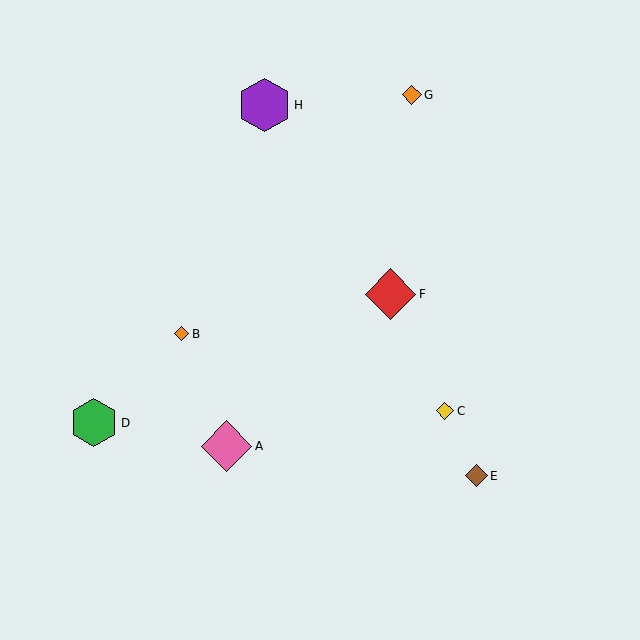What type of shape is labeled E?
Shape E is a brown diamond.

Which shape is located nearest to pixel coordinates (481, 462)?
The brown diamond (labeled E) at (476, 476) is nearest to that location.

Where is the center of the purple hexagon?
The center of the purple hexagon is at (265, 105).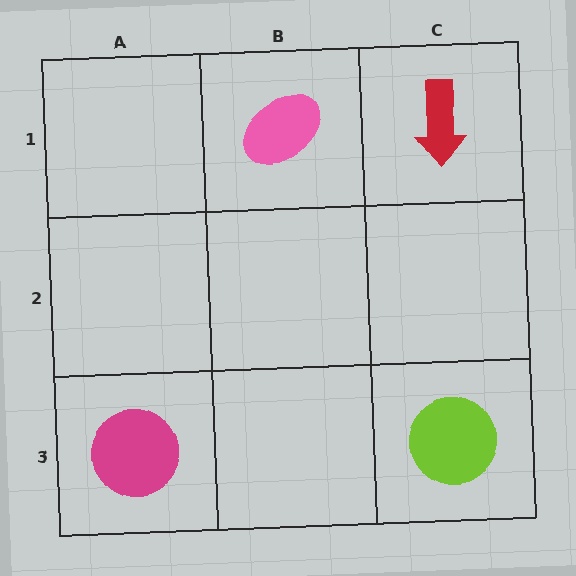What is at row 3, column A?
A magenta circle.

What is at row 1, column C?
A red arrow.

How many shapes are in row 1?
2 shapes.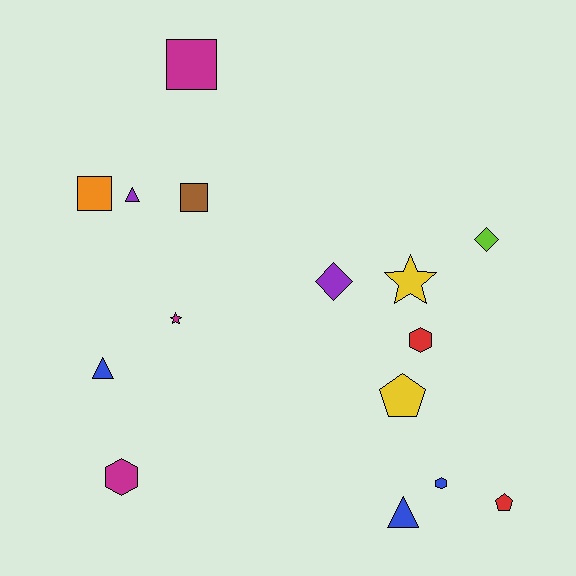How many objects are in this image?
There are 15 objects.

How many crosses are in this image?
There are no crosses.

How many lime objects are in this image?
There is 1 lime object.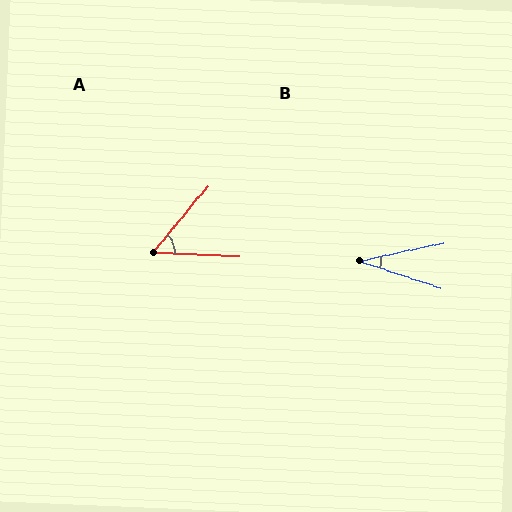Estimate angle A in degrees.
Approximately 52 degrees.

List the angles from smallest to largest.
B (31°), A (52°).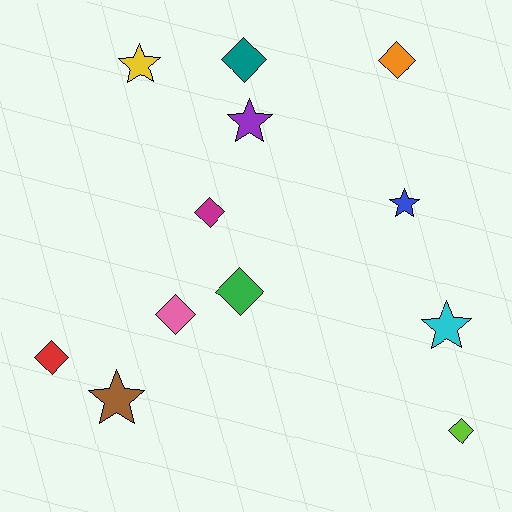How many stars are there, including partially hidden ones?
There are 5 stars.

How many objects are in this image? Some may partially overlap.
There are 12 objects.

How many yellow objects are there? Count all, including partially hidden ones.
There is 1 yellow object.